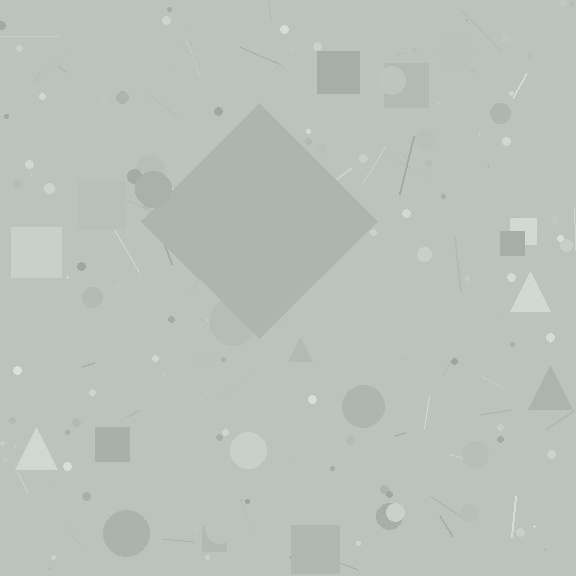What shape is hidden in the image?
A diamond is hidden in the image.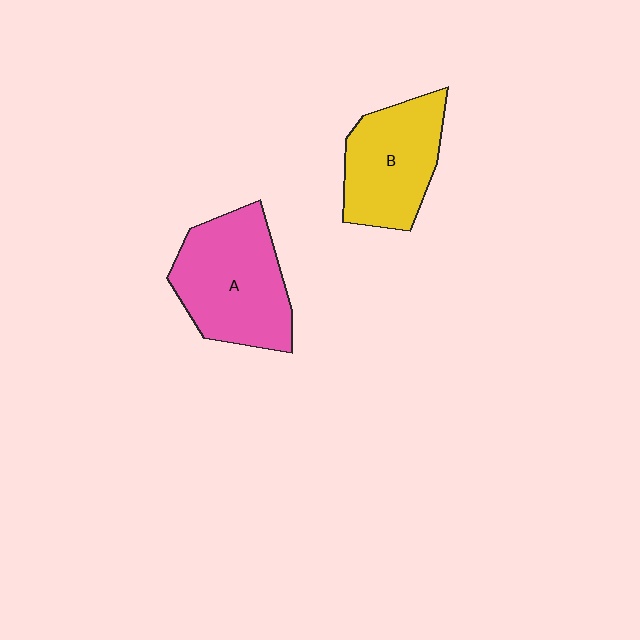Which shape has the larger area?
Shape A (pink).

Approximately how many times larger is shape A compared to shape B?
Approximately 1.2 times.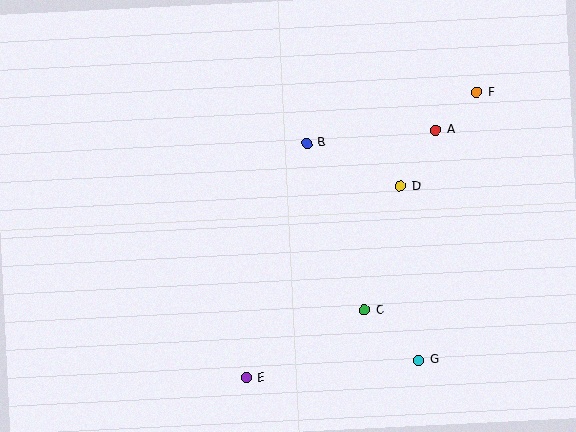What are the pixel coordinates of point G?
Point G is at (419, 360).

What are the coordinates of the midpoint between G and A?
The midpoint between G and A is at (427, 245).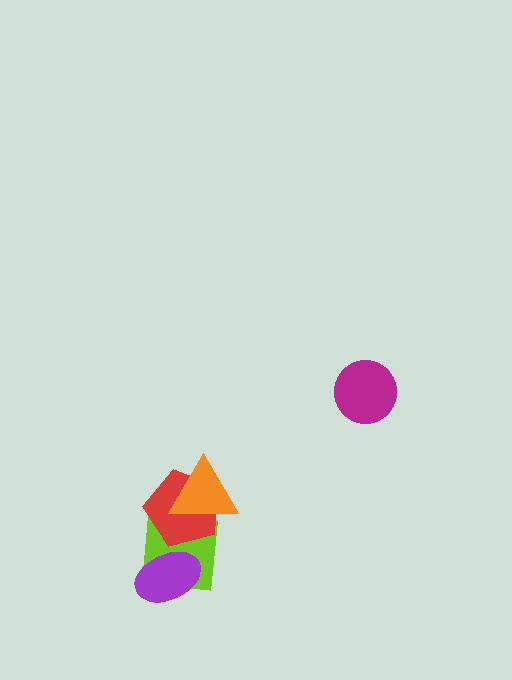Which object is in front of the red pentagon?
The orange triangle is in front of the red pentagon.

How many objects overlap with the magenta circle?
0 objects overlap with the magenta circle.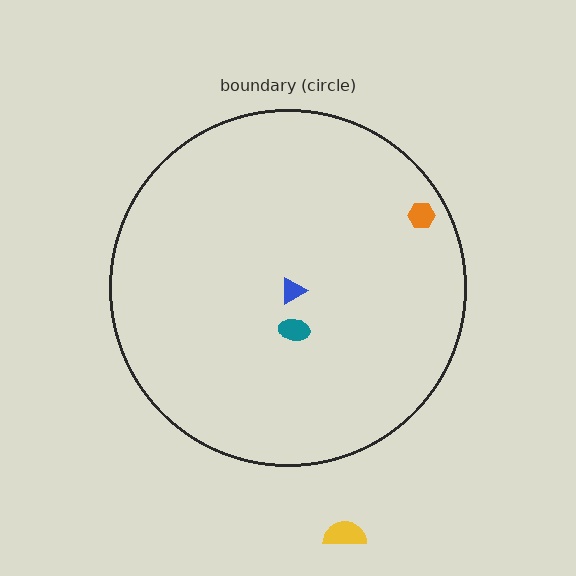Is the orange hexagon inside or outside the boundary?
Inside.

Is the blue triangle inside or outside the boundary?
Inside.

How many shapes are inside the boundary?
3 inside, 1 outside.